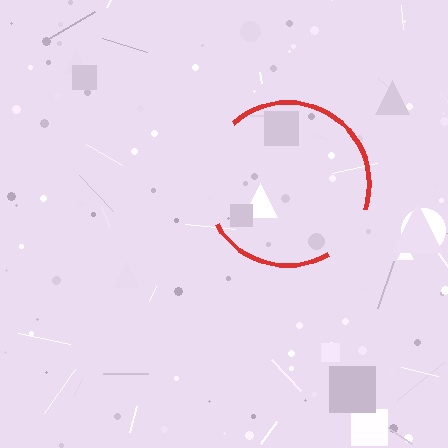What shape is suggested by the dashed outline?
The dashed outline suggests a circle.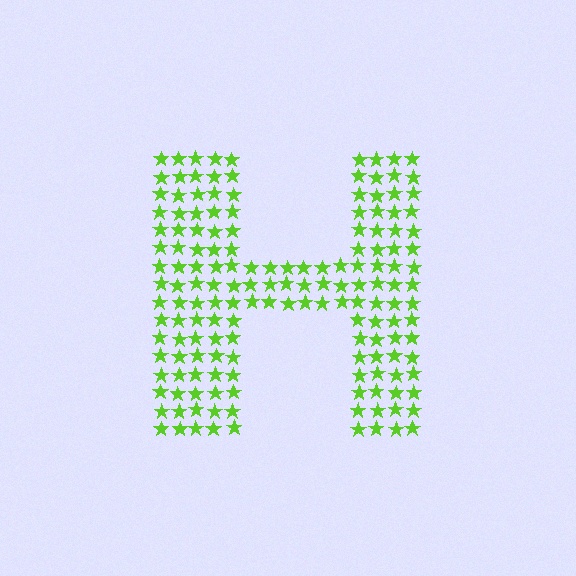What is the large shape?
The large shape is the letter H.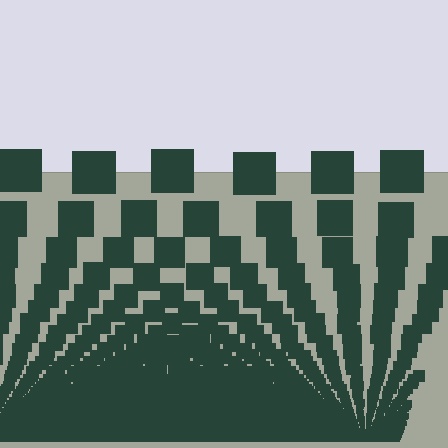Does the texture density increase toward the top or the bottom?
Density increases toward the bottom.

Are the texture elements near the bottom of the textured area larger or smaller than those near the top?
Smaller. The gradient is inverted — elements near the bottom are smaller and denser.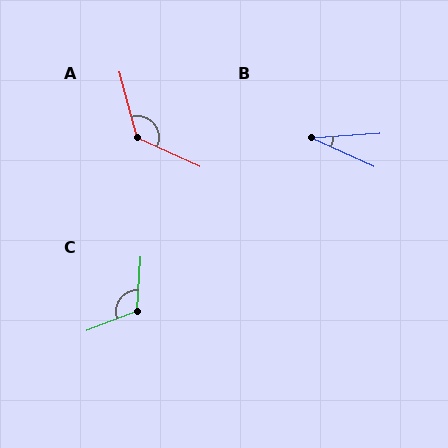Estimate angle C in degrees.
Approximately 115 degrees.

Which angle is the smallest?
B, at approximately 28 degrees.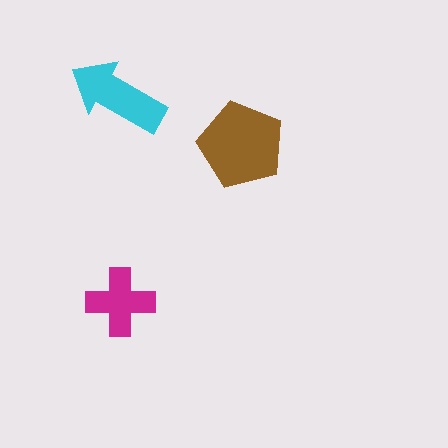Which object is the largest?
The brown pentagon.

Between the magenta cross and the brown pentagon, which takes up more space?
The brown pentagon.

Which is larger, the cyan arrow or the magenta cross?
The cyan arrow.